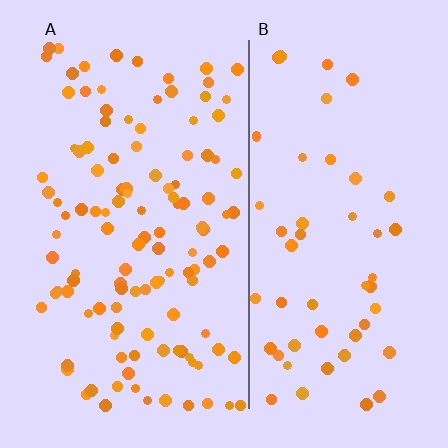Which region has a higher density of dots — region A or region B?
A (the left).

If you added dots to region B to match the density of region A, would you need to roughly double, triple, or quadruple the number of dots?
Approximately double.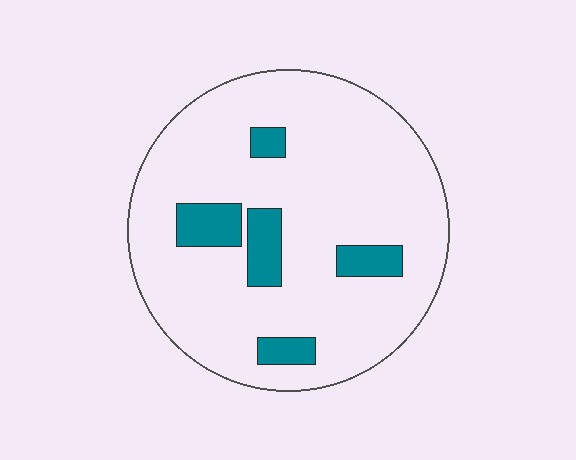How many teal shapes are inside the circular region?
5.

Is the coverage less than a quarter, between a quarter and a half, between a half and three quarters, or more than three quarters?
Less than a quarter.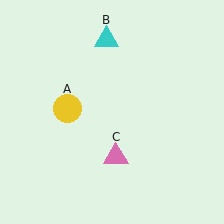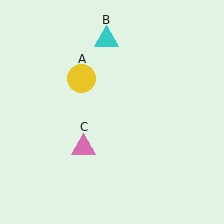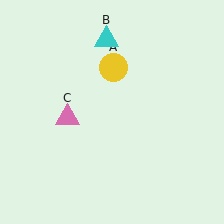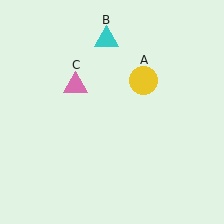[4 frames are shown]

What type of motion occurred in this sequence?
The yellow circle (object A), pink triangle (object C) rotated clockwise around the center of the scene.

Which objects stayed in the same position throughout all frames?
Cyan triangle (object B) remained stationary.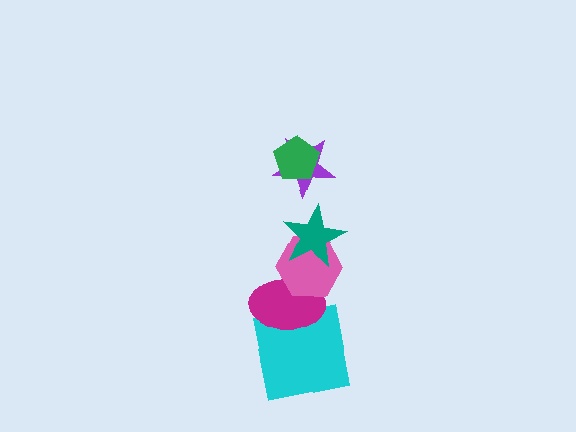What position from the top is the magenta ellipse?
The magenta ellipse is 5th from the top.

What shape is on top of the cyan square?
The magenta ellipse is on top of the cyan square.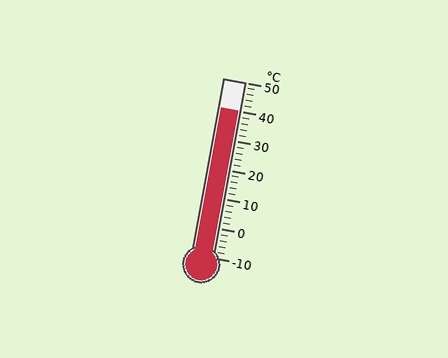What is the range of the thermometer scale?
The thermometer scale ranges from -10°C to 50°C.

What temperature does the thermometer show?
The thermometer shows approximately 40°C.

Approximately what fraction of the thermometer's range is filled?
The thermometer is filled to approximately 85% of its range.